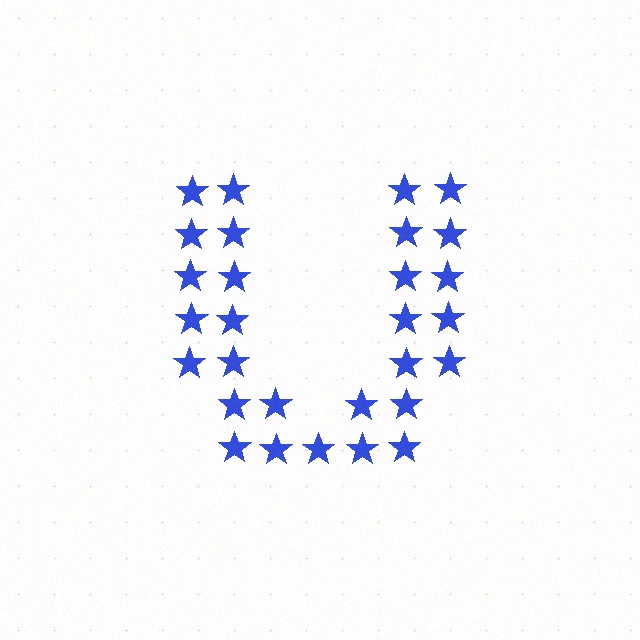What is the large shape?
The large shape is the letter U.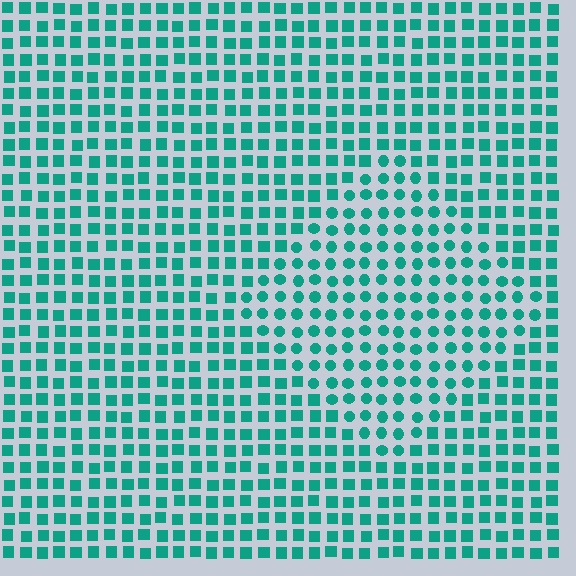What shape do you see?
I see a diamond.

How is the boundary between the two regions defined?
The boundary is defined by a change in element shape: circles inside vs. squares outside. All elements share the same color and spacing.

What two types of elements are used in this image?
The image uses circles inside the diamond region and squares outside it.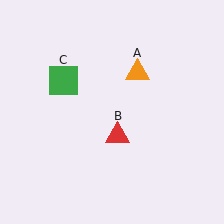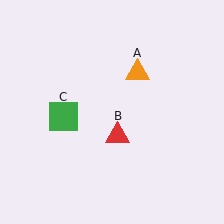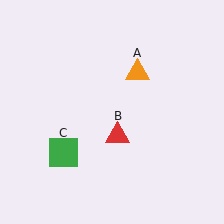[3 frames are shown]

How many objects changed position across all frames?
1 object changed position: green square (object C).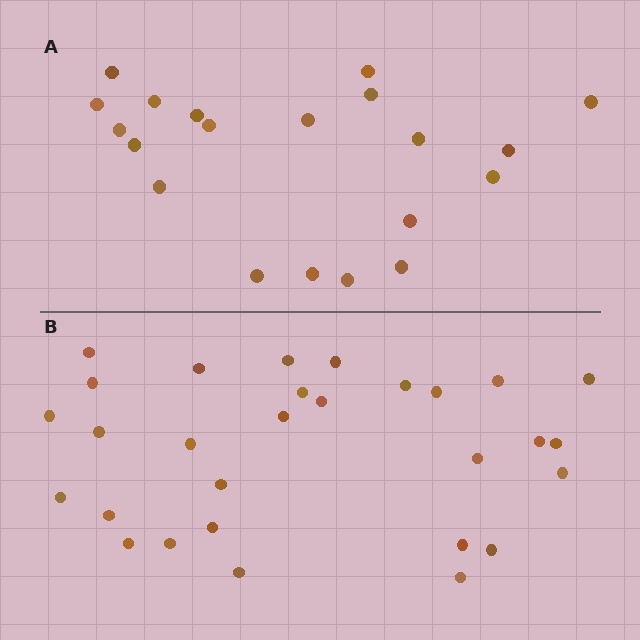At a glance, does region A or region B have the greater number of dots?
Region B (the bottom region) has more dots.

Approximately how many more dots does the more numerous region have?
Region B has roughly 8 or so more dots than region A.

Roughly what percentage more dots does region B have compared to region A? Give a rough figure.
About 45% more.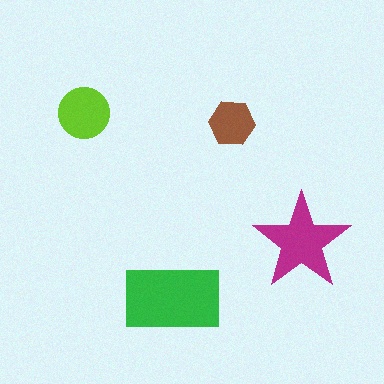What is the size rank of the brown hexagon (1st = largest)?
4th.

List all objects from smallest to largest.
The brown hexagon, the lime circle, the magenta star, the green rectangle.